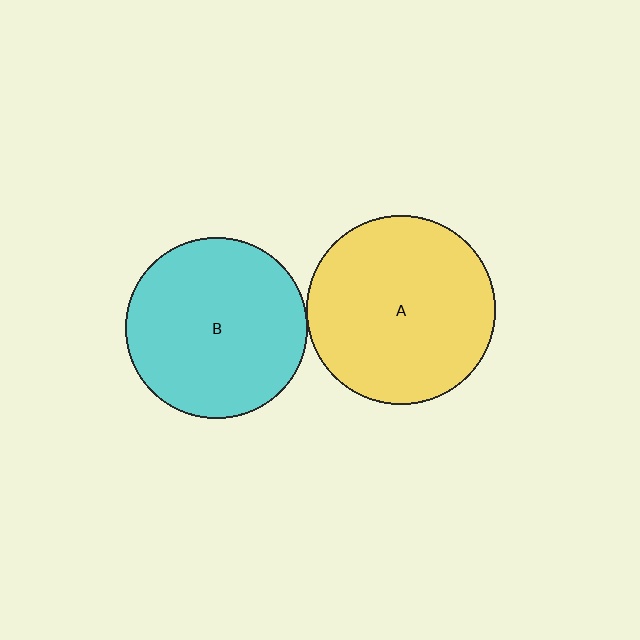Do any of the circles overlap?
No, none of the circles overlap.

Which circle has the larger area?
Circle A (yellow).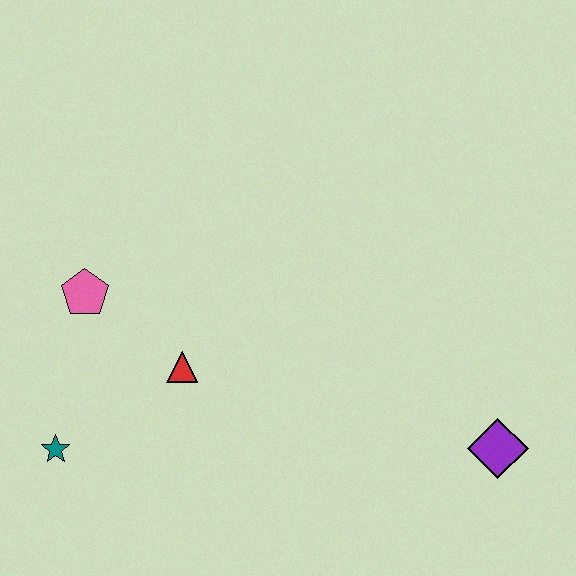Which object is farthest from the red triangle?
The purple diamond is farthest from the red triangle.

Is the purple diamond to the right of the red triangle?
Yes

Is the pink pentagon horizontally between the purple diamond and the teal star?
Yes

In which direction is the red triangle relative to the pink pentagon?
The red triangle is to the right of the pink pentagon.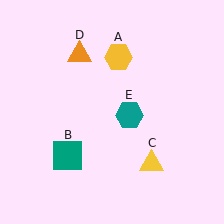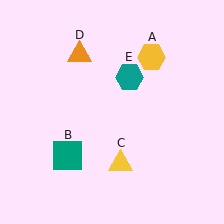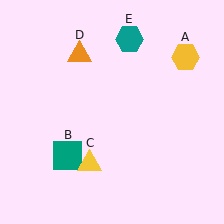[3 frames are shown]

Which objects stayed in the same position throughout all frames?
Teal square (object B) and orange triangle (object D) remained stationary.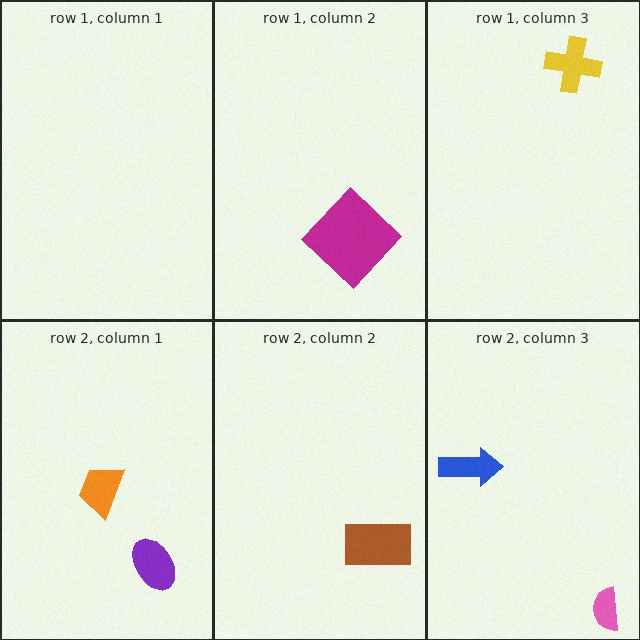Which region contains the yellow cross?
The row 1, column 3 region.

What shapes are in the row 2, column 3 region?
The blue arrow, the pink semicircle.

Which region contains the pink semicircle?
The row 2, column 3 region.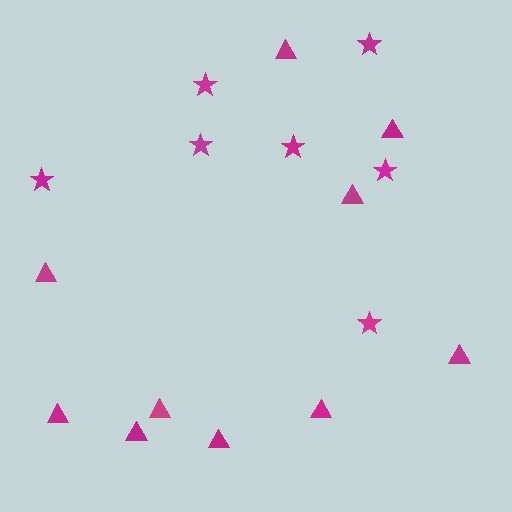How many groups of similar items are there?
There are 2 groups: one group of triangles (10) and one group of stars (7).